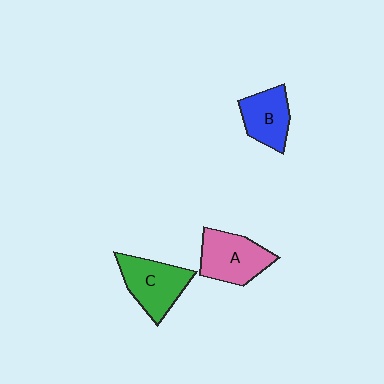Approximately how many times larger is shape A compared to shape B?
Approximately 1.2 times.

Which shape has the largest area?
Shape A (pink).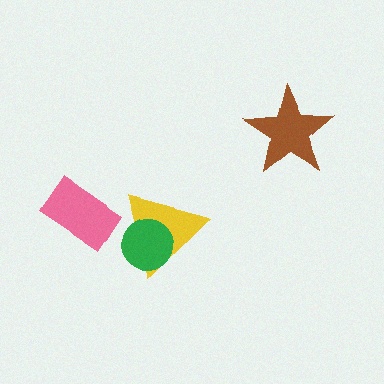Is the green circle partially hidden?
No, no other shape covers it.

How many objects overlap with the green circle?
1 object overlaps with the green circle.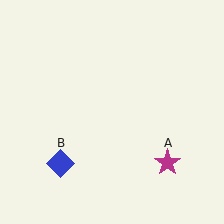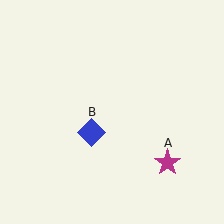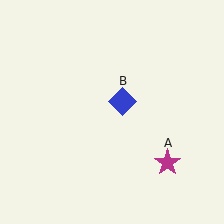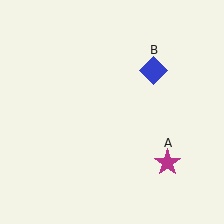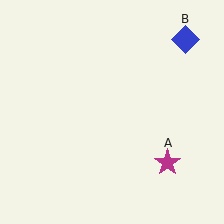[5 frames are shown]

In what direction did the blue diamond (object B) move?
The blue diamond (object B) moved up and to the right.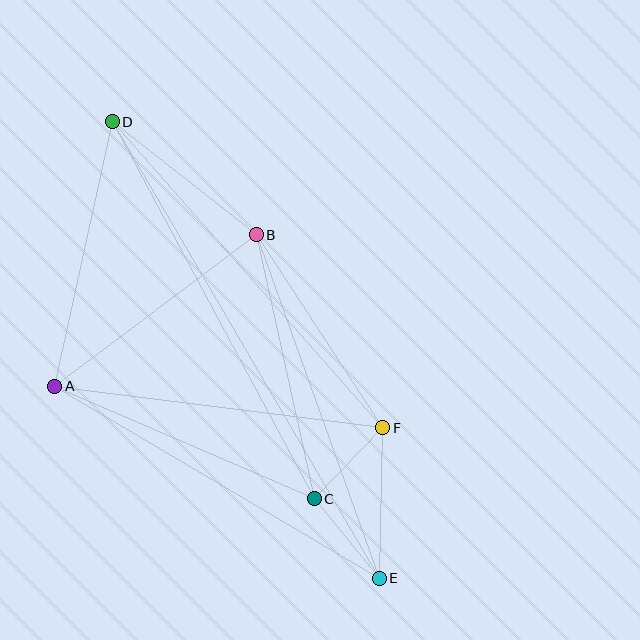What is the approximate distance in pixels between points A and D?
The distance between A and D is approximately 271 pixels.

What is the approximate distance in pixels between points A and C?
The distance between A and C is approximately 283 pixels.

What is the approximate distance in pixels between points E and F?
The distance between E and F is approximately 151 pixels.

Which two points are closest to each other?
Points C and F are closest to each other.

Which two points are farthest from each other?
Points D and E are farthest from each other.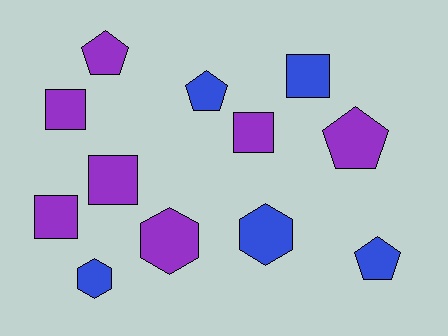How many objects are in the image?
There are 12 objects.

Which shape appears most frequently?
Square, with 5 objects.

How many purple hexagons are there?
There is 1 purple hexagon.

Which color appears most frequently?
Purple, with 7 objects.